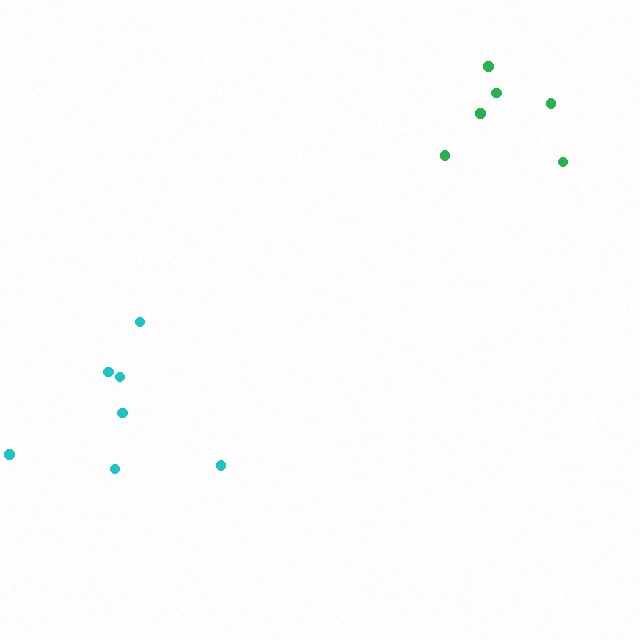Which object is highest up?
The green cluster is topmost.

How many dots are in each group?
Group 1: 6 dots, Group 2: 7 dots (13 total).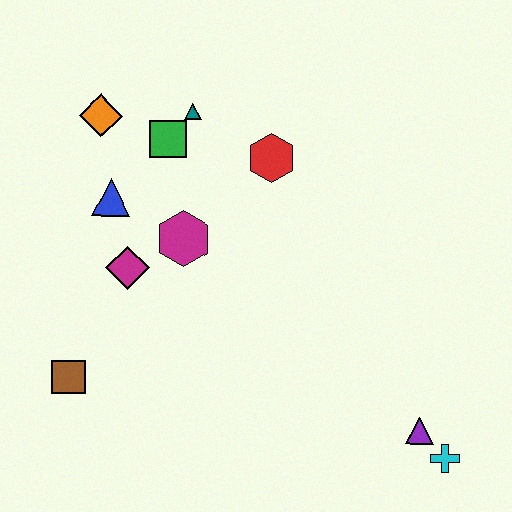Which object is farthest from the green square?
The cyan cross is farthest from the green square.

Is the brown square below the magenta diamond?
Yes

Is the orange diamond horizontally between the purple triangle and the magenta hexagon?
No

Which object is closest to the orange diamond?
The green square is closest to the orange diamond.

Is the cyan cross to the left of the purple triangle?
No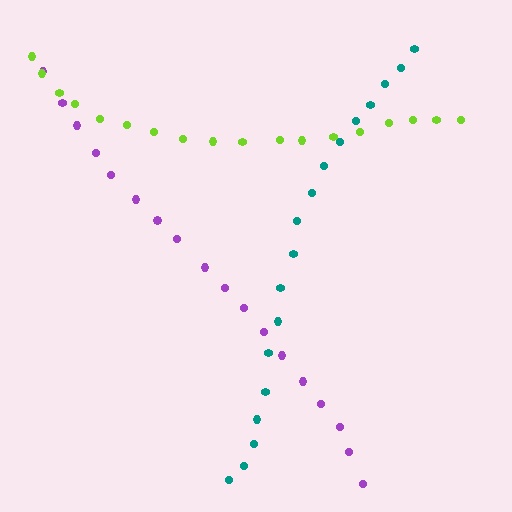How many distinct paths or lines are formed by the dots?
There are 3 distinct paths.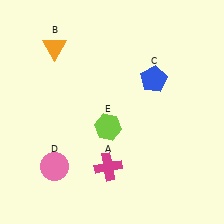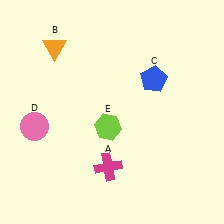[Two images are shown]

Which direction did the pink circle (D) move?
The pink circle (D) moved up.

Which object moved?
The pink circle (D) moved up.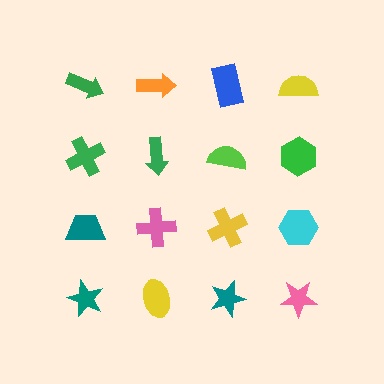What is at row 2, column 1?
A green cross.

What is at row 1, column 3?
A blue rectangle.